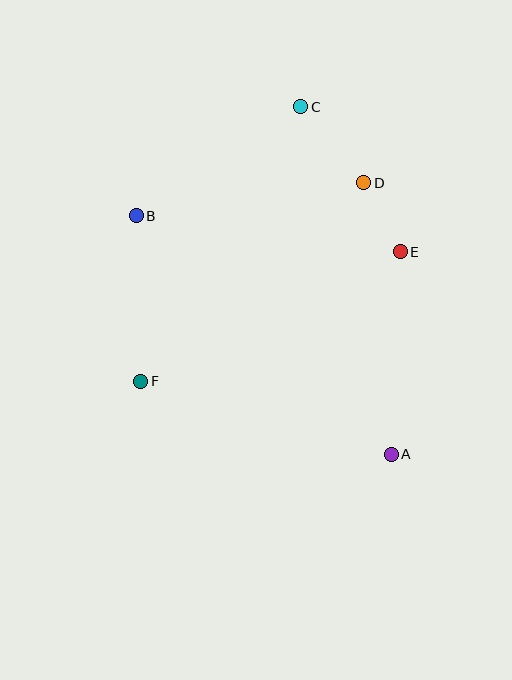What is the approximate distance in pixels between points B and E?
The distance between B and E is approximately 266 pixels.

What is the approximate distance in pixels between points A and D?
The distance between A and D is approximately 273 pixels.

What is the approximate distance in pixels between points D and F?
The distance between D and F is approximately 299 pixels.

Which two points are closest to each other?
Points D and E are closest to each other.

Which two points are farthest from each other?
Points A and C are farthest from each other.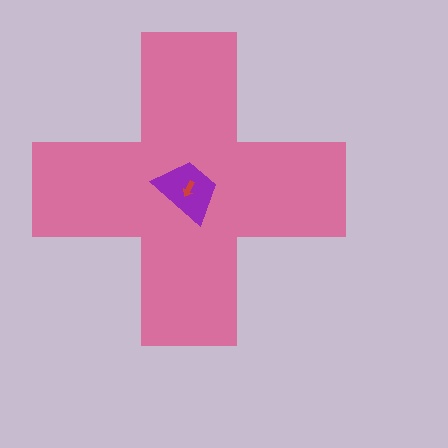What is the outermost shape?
The pink cross.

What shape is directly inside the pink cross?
The purple trapezoid.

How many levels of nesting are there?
3.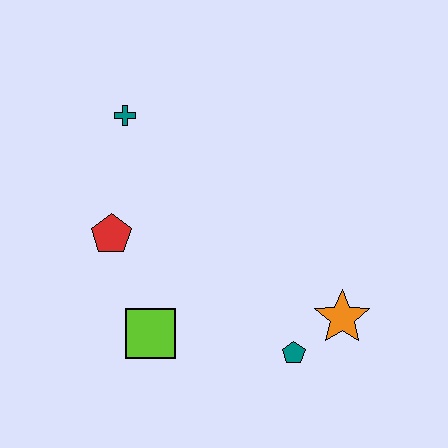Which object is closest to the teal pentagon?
The orange star is closest to the teal pentagon.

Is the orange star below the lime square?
No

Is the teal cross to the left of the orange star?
Yes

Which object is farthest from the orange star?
The teal cross is farthest from the orange star.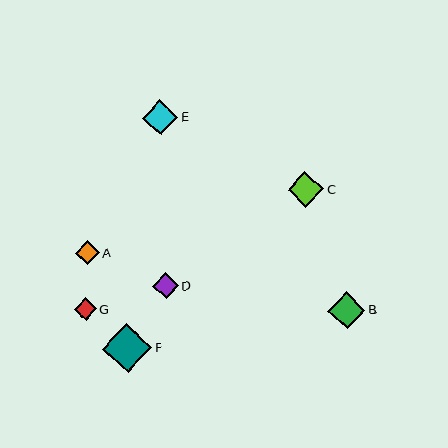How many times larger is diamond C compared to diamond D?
Diamond C is approximately 1.4 times the size of diamond D.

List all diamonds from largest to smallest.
From largest to smallest: F, B, C, E, D, A, G.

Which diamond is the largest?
Diamond F is the largest with a size of approximately 49 pixels.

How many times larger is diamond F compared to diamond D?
Diamond F is approximately 1.9 times the size of diamond D.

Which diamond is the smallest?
Diamond G is the smallest with a size of approximately 22 pixels.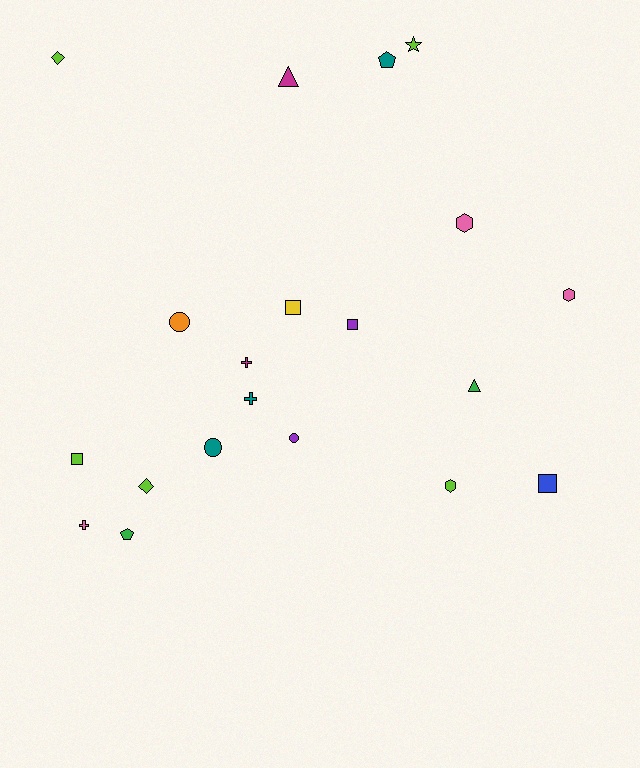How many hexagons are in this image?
There are 3 hexagons.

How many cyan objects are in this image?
There are no cyan objects.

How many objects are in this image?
There are 20 objects.